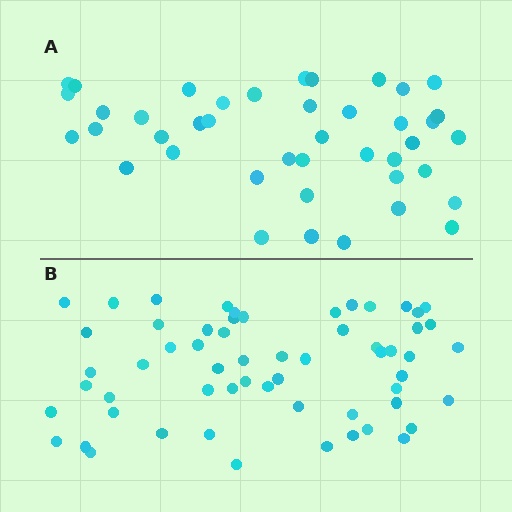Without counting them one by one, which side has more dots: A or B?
Region B (the bottom region) has more dots.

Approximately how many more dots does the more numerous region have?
Region B has approximately 15 more dots than region A.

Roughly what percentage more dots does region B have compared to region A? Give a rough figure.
About 40% more.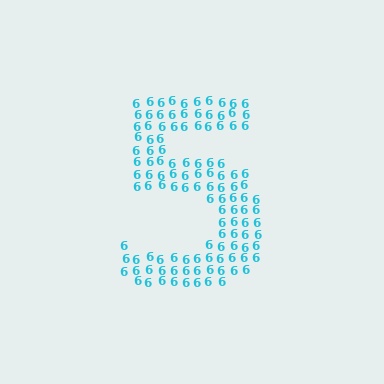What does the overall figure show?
The overall figure shows the digit 5.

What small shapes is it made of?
It is made of small digit 6's.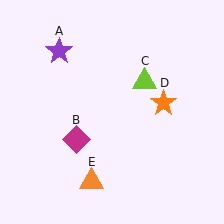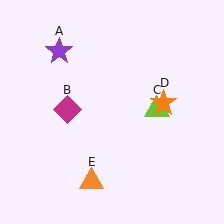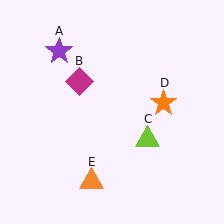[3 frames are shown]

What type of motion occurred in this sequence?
The magenta diamond (object B), lime triangle (object C) rotated clockwise around the center of the scene.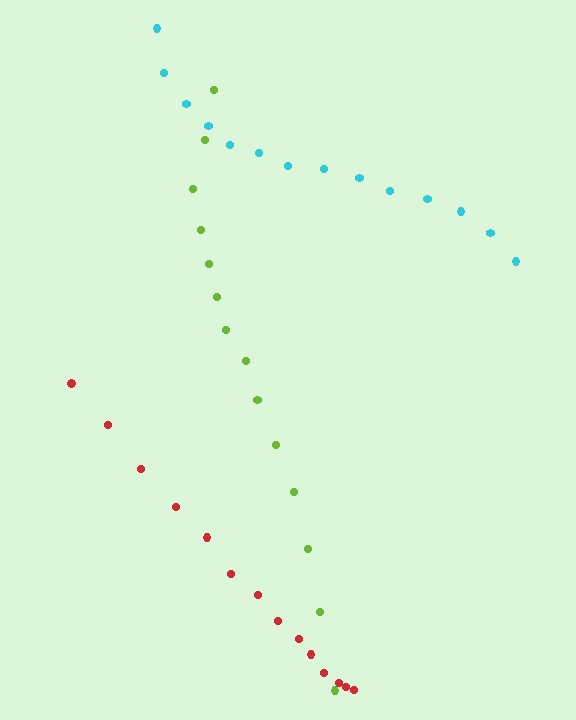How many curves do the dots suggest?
There are 3 distinct paths.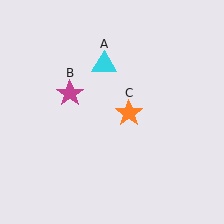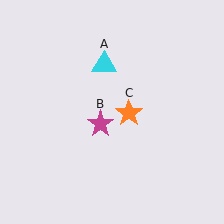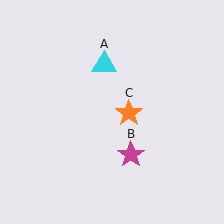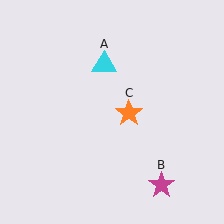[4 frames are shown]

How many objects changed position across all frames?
1 object changed position: magenta star (object B).